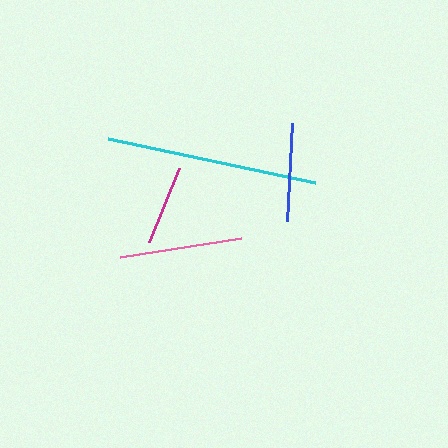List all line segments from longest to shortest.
From longest to shortest: cyan, pink, blue, magenta.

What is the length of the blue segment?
The blue segment is approximately 98 pixels long.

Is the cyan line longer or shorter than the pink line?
The cyan line is longer than the pink line.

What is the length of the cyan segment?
The cyan segment is approximately 211 pixels long.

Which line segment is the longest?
The cyan line is the longest at approximately 211 pixels.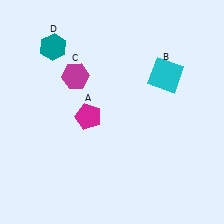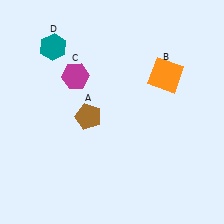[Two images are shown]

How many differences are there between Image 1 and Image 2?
There are 2 differences between the two images.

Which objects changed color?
A changed from magenta to brown. B changed from cyan to orange.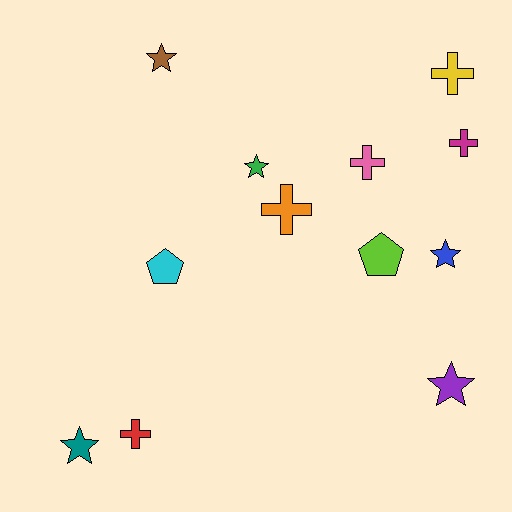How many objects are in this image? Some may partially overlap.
There are 12 objects.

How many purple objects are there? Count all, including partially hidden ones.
There is 1 purple object.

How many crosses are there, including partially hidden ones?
There are 5 crosses.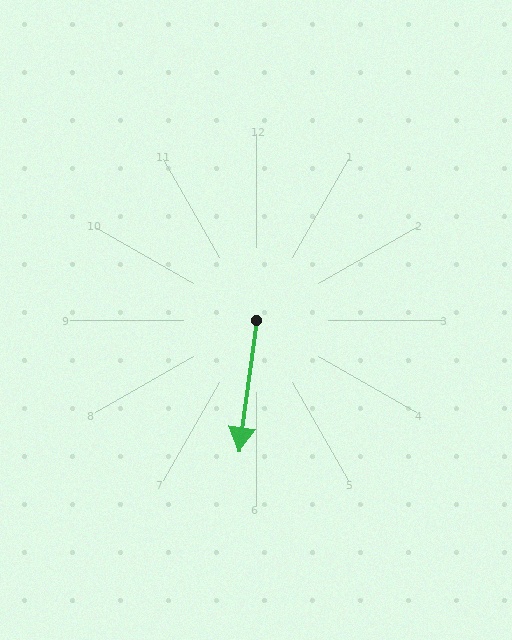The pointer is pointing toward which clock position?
Roughly 6 o'clock.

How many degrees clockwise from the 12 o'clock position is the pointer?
Approximately 187 degrees.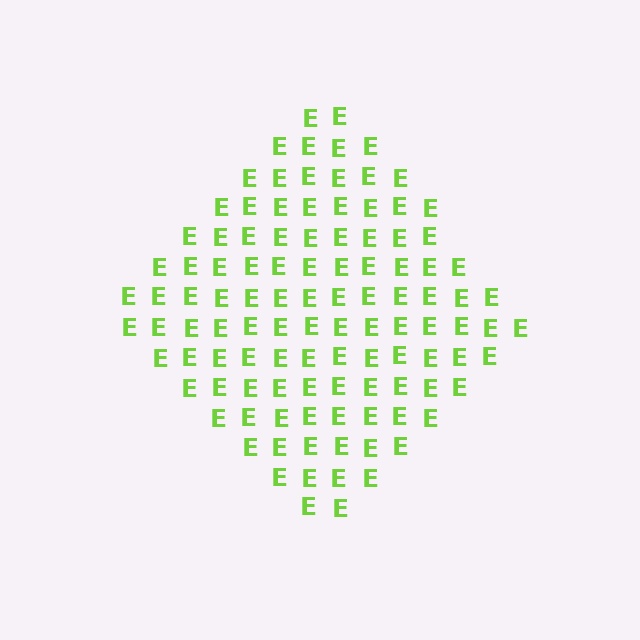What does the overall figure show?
The overall figure shows a diamond.